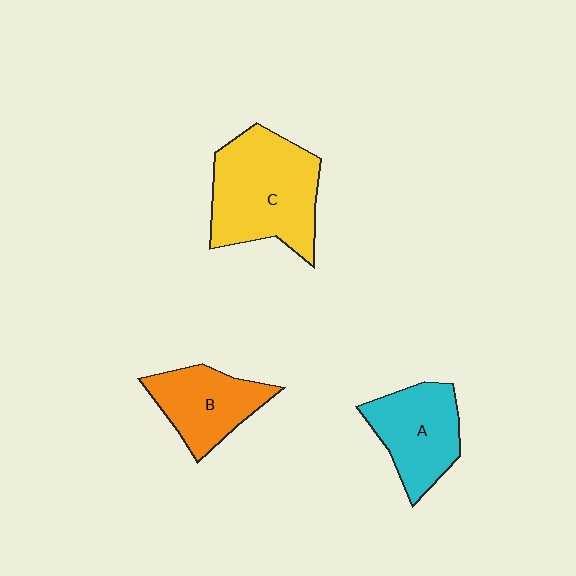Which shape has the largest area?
Shape C (yellow).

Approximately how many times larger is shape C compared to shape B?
Approximately 1.6 times.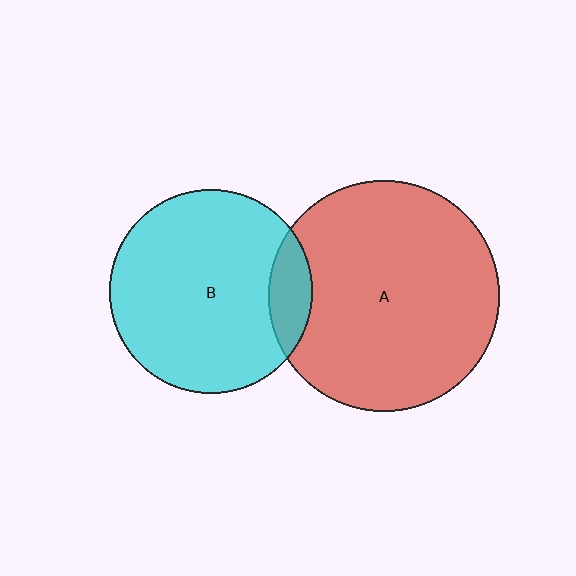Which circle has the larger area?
Circle A (red).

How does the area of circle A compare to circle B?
Approximately 1.3 times.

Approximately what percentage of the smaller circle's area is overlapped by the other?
Approximately 10%.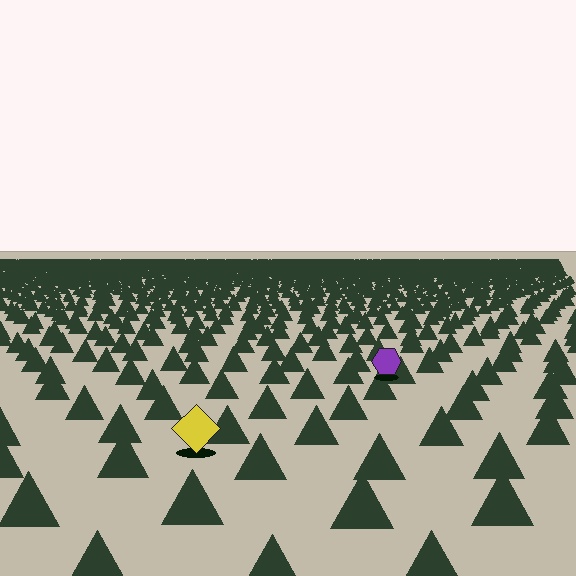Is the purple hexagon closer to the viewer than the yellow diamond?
No. The yellow diamond is closer — you can tell from the texture gradient: the ground texture is coarser near it.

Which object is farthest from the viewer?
The purple hexagon is farthest from the viewer. It appears smaller and the ground texture around it is denser.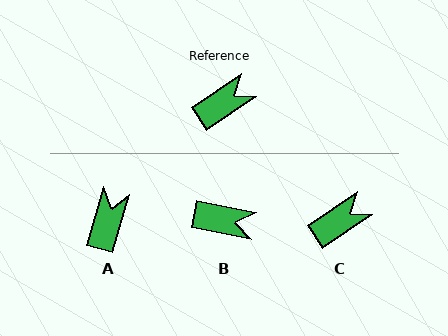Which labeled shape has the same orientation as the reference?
C.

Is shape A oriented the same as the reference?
No, it is off by about 40 degrees.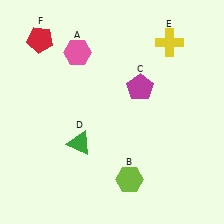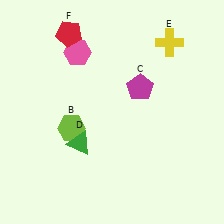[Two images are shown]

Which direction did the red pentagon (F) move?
The red pentagon (F) moved right.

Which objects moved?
The objects that moved are: the lime hexagon (B), the red pentagon (F).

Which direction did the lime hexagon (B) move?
The lime hexagon (B) moved left.